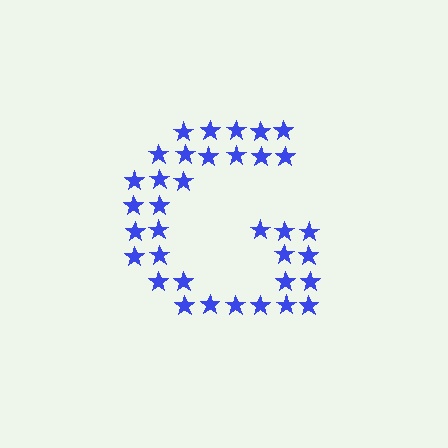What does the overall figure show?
The overall figure shows the letter G.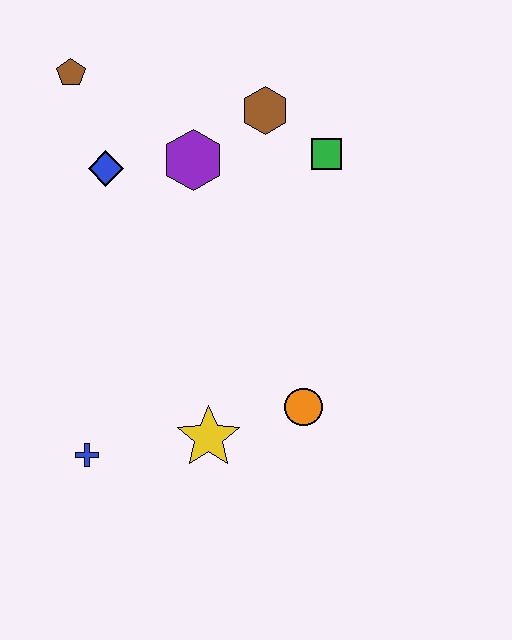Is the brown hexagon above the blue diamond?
Yes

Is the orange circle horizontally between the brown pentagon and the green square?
Yes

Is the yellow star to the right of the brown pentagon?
Yes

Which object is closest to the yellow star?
The orange circle is closest to the yellow star.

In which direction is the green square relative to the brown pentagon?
The green square is to the right of the brown pentagon.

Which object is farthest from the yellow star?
The brown pentagon is farthest from the yellow star.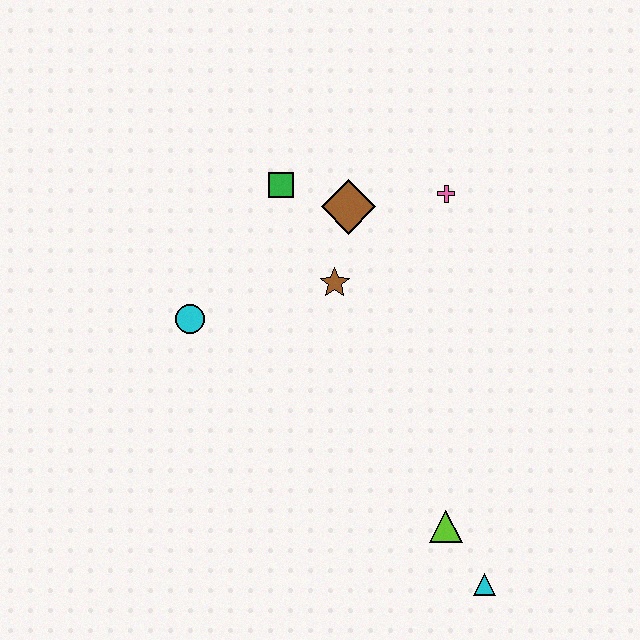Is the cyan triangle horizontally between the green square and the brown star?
No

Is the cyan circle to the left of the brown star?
Yes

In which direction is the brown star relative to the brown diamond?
The brown star is below the brown diamond.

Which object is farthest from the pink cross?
The cyan triangle is farthest from the pink cross.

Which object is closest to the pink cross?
The brown diamond is closest to the pink cross.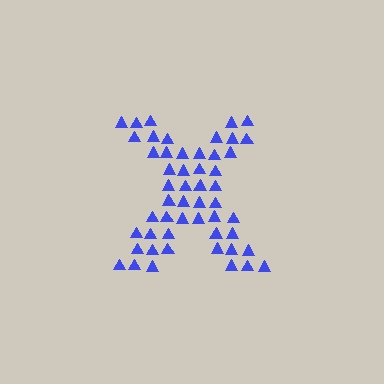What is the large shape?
The large shape is the letter X.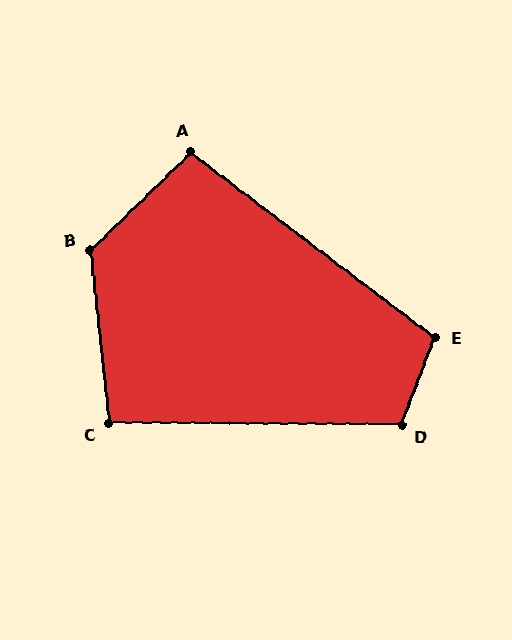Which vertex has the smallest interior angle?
C, at approximately 96 degrees.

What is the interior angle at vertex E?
Approximately 106 degrees (obtuse).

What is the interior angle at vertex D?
Approximately 110 degrees (obtuse).